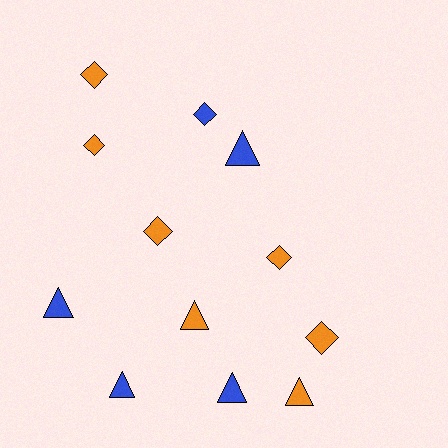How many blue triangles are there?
There are 4 blue triangles.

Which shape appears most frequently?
Triangle, with 6 objects.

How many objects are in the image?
There are 12 objects.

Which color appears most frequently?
Orange, with 7 objects.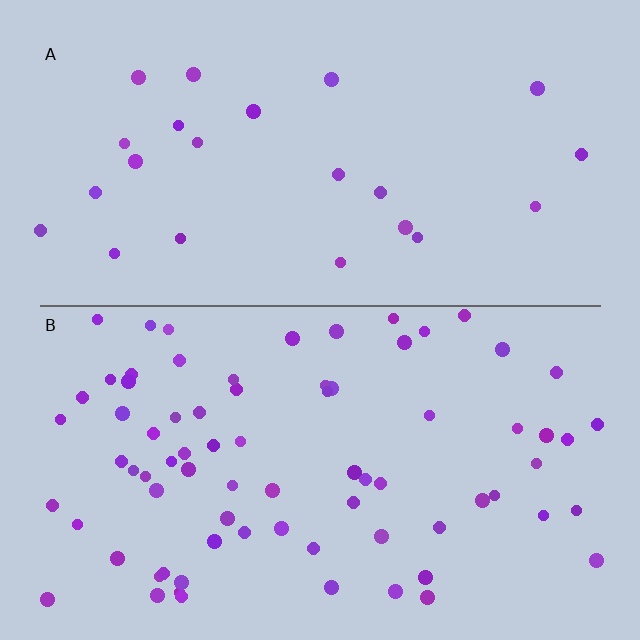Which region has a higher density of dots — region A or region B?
B (the bottom).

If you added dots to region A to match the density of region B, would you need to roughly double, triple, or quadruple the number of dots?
Approximately triple.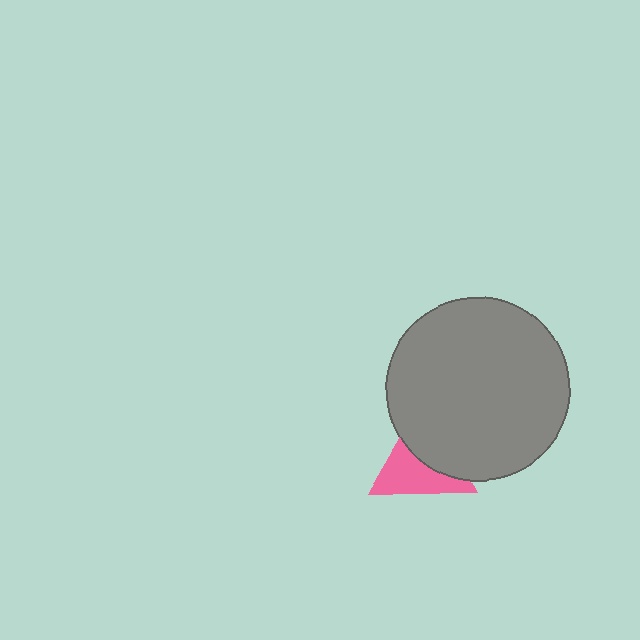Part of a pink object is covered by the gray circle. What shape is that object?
It is a triangle.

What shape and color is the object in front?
The object in front is a gray circle.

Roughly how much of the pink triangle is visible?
About half of it is visible (roughly 53%).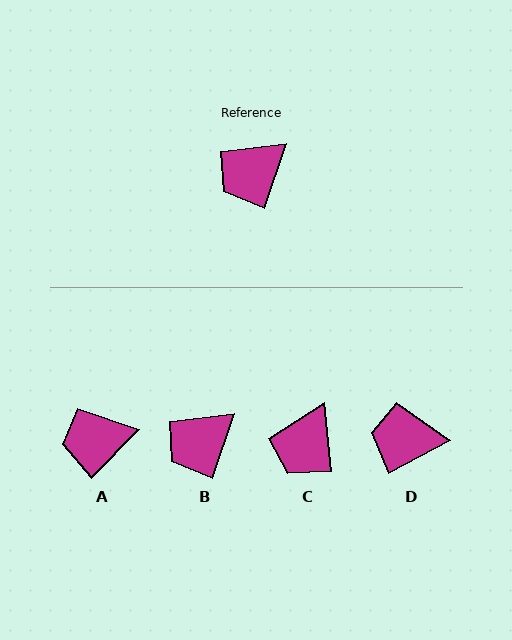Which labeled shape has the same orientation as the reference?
B.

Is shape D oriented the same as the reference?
No, it is off by about 43 degrees.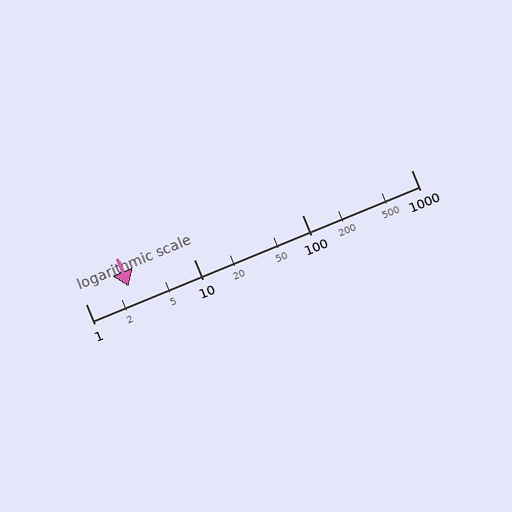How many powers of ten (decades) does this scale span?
The scale spans 3 decades, from 1 to 1000.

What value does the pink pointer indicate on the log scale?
The pointer indicates approximately 2.5.